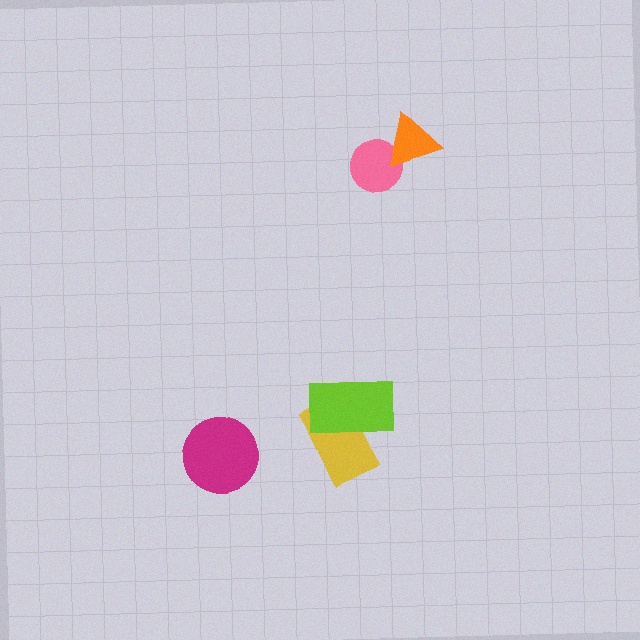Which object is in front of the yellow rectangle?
The lime rectangle is in front of the yellow rectangle.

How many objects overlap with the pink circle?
1 object overlaps with the pink circle.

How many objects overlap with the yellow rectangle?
1 object overlaps with the yellow rectangle.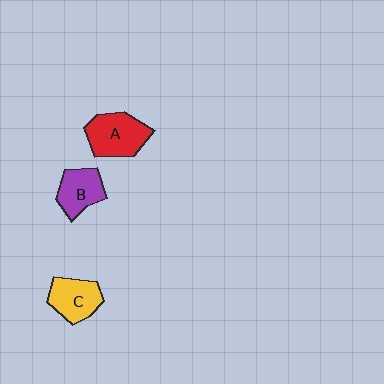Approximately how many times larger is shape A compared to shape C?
Approximately 1.2 times.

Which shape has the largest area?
Shape A (red).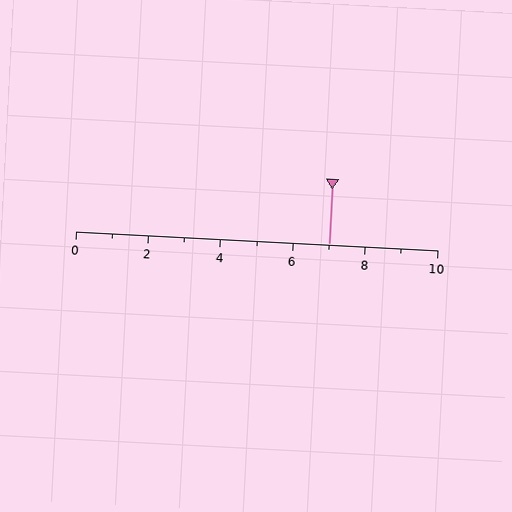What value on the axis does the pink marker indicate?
The marker indicates approximately 7.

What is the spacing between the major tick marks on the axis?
The major ticks are spaced 2 apart.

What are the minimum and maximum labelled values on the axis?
The axis runs from 0 to 10.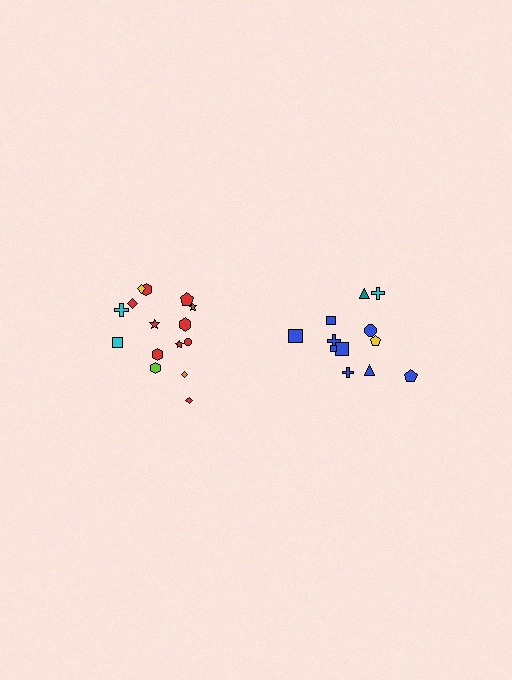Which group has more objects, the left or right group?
The left group.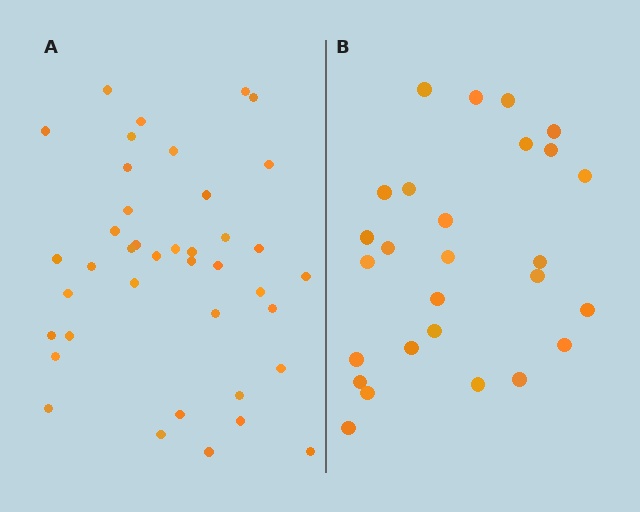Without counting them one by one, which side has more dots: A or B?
Region A (the left region) has more dots.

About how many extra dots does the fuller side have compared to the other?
Region A has approximately 15 more dots than region B.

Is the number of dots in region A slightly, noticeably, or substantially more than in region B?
Region A has substantially more. The ratio is roughly 1.5 to 1.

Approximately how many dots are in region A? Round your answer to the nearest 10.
About 40 dots.